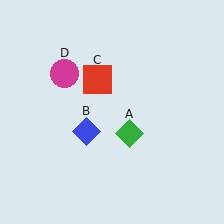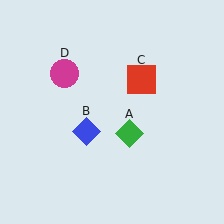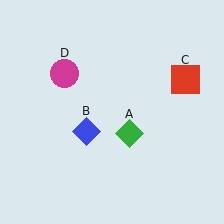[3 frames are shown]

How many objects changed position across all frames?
1 object changed position: red square (object C).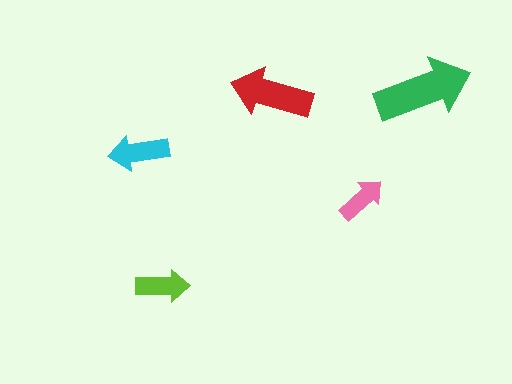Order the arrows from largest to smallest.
the green one, the red one, the cyan one, the lime one, the pink one.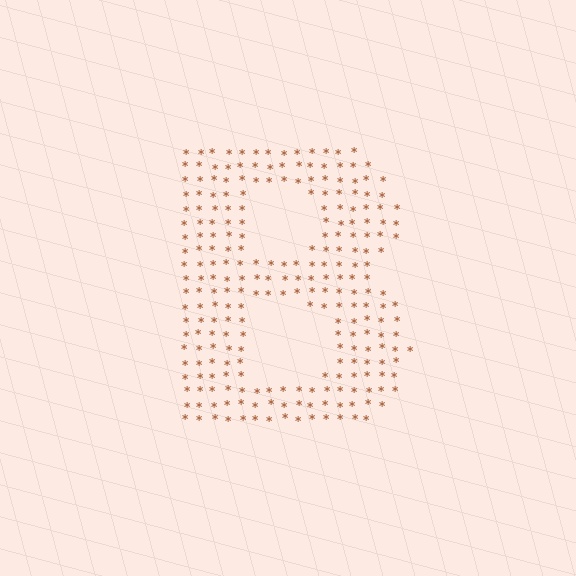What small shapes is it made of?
It is made of small asterisks.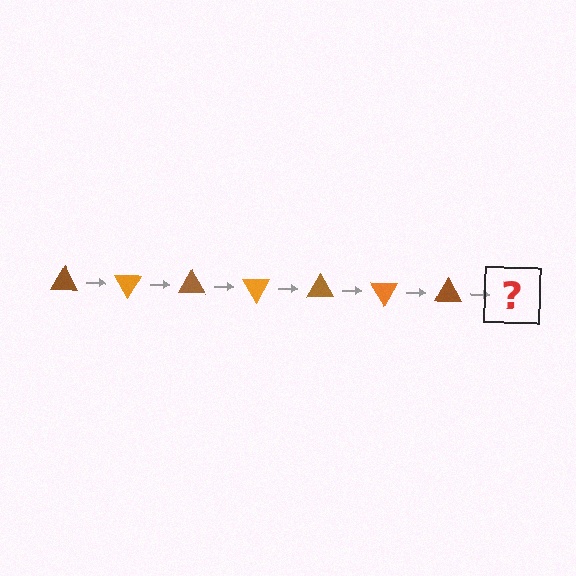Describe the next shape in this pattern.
It should be an orange triangle, rotated 420 degrees from the start.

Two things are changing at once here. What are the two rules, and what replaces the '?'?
The two rules are that it rotates 60 degrees each step and the color cycles through brown and orange. The '?' should be an orange triangle, rotated 420 degrees from the start.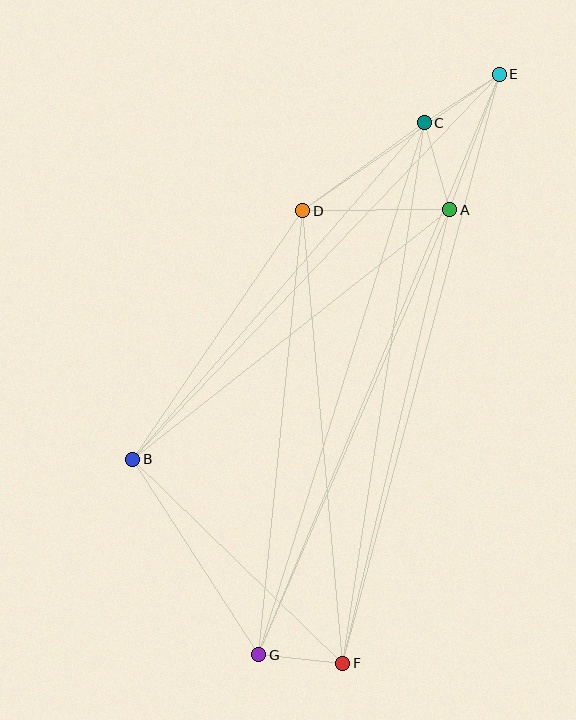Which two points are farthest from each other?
Points E and G are farthest from each other.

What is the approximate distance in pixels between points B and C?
The distance between B and C is approximately 445 pixels.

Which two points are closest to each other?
Points F and G are closest to each other.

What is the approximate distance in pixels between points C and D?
The distance between C and D is approximately 150 pixels.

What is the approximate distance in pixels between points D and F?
The distance between D and F is approximately 455 pixels.